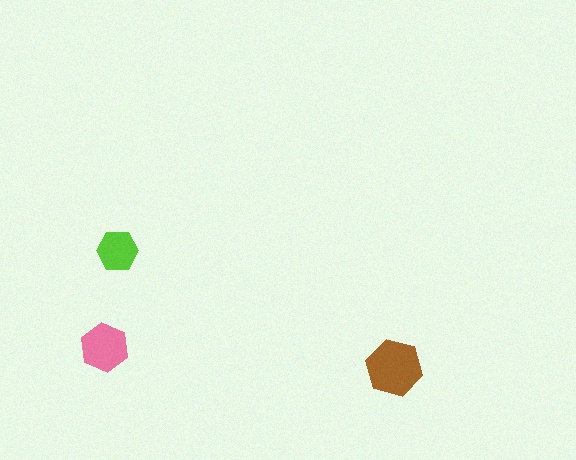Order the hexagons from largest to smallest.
the brown one, the pink one, the lime one.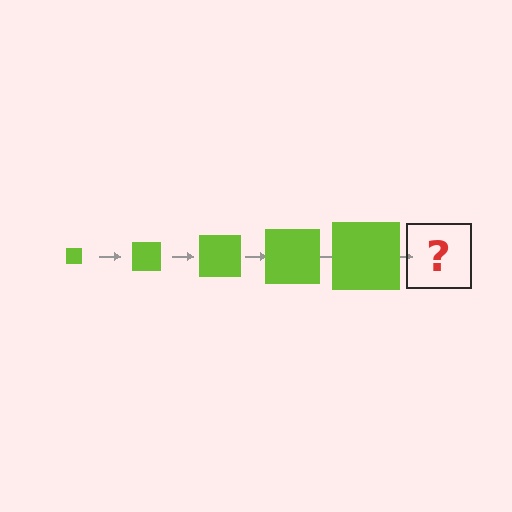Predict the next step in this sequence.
The next step is a lime square, larger than the previous one.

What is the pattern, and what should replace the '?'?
The pattern is that the square gets progressively larger each step. The '?' should be a lime square, larger than the previous one.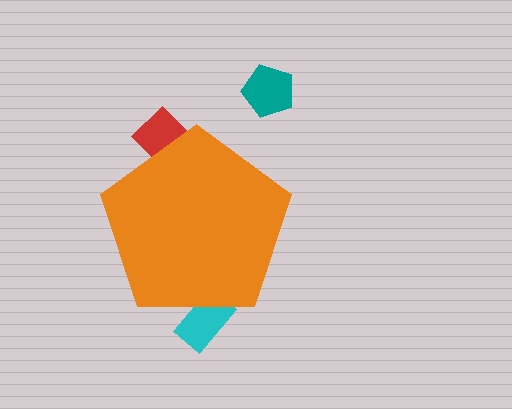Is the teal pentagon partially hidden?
No, the teal pentagon is fully visible.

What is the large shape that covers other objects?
An orange pentagon.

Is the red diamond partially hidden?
Yes, the red diamond is partially hidden behind the orange pentagon.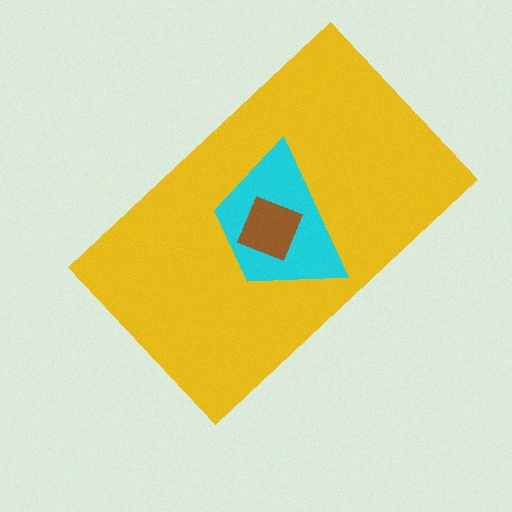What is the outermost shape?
The yellow rectangle.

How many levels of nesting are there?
3.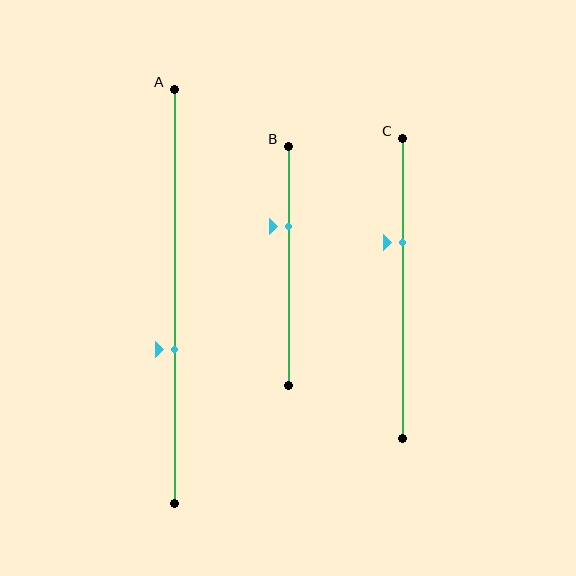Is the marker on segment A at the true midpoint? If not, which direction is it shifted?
No, the marker on segment A is shifted downward by about 13% of the segment length.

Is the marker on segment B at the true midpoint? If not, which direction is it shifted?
No, the marker on segment B is shifted upward by about 17% of the segment length.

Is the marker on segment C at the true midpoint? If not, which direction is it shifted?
No, the marker on segment C is shifted upward by about 15% of the segment length.